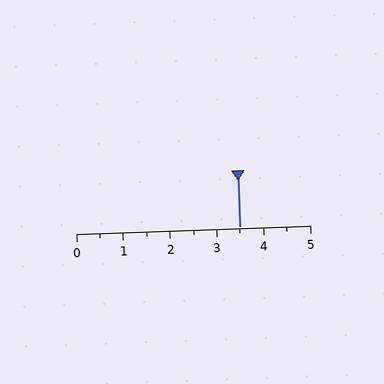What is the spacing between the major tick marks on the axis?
The major ticks are spaced 1 apart.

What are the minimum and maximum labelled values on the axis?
The axis runs from 0 to 5.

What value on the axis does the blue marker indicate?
The marker indicates approximately 3.5.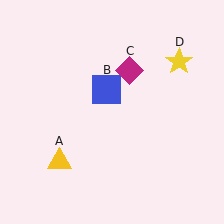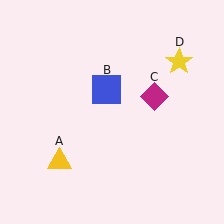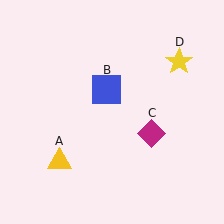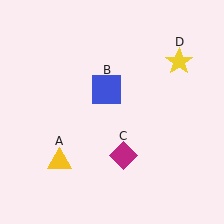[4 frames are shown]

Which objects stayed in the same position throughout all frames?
Yellow triangle (object A) and blue square (object B) and yellow star (object D) remained stationary.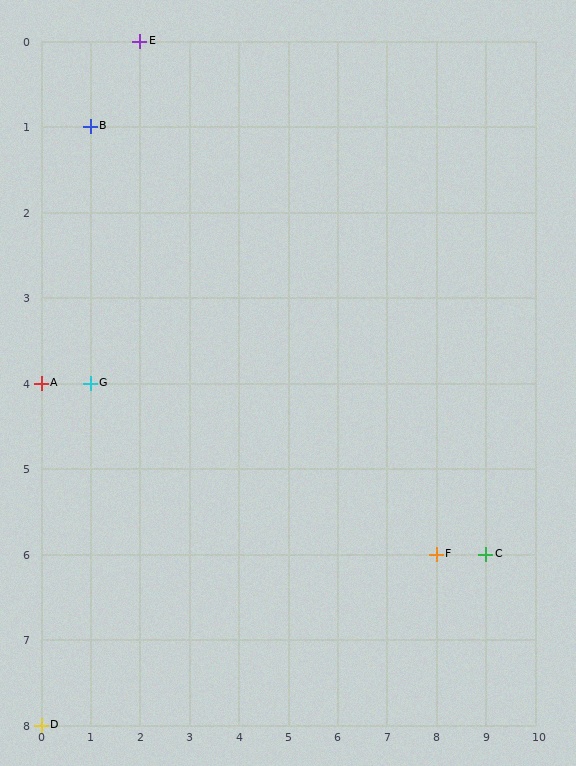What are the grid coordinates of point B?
Point B is at grid coordinates (1, 1).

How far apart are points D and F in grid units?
Points D and F are 8 columns and 2 rows apart (about 8.2 grid units diagonally).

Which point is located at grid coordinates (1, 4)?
Point G is at (1, 4).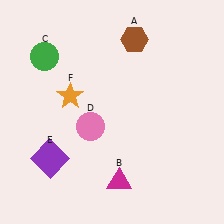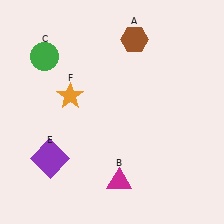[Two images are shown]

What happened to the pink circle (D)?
The pink circle (D) was removed in Image 2. It was in the bottom-left area of Image 1.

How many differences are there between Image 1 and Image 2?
There is 1 difference between the two images.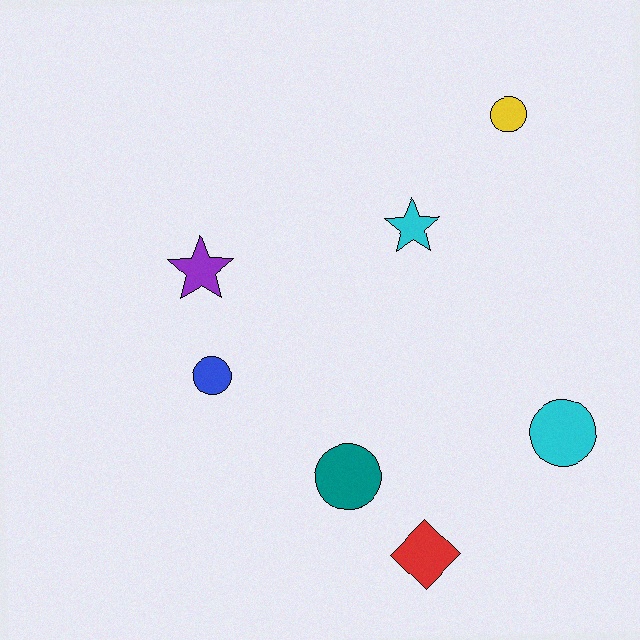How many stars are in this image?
There are 2 stars.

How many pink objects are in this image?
There are no pink objects.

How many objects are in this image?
There are 7 objects.